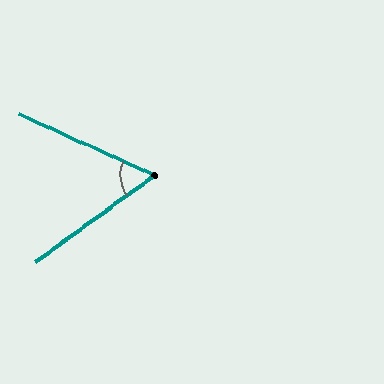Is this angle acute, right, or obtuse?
It is acute.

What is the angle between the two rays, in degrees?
Approximately 60 degrees.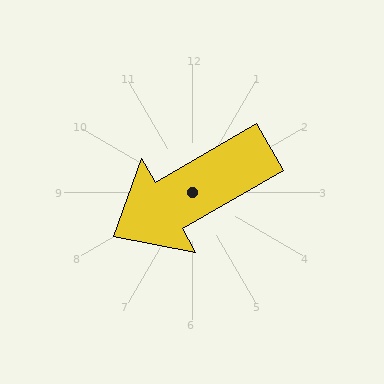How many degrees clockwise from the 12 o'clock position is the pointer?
Approximately 240 degrees.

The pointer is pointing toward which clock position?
Roughly 8 o'clock.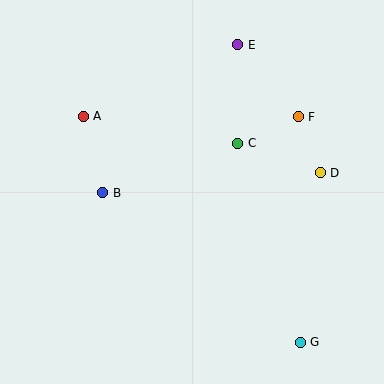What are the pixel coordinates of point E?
Point E is at (238, 45).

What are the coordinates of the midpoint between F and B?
The midpoint between F and B is at (200, 155).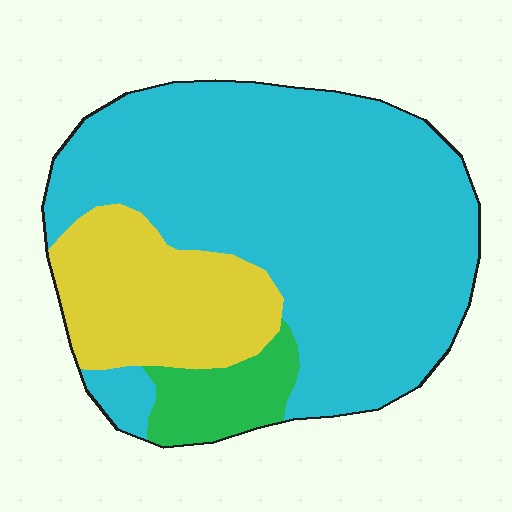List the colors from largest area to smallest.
From largest to smallest: cyan, yellow, green.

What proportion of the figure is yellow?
Yellow takes up about one fifth (1/5) of the figure.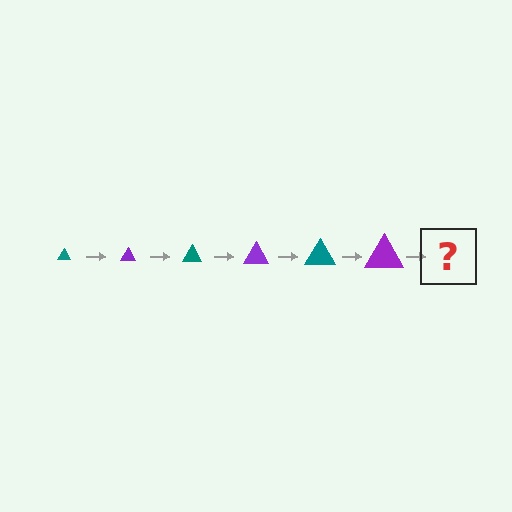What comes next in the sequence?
The next element should be a teal triangle, larger than the previous one.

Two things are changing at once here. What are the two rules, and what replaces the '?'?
The two rules are that the triangle grows larger each step and the color cycles through teal and purple. The '?' should be a teal triangle, larger than the previous one.